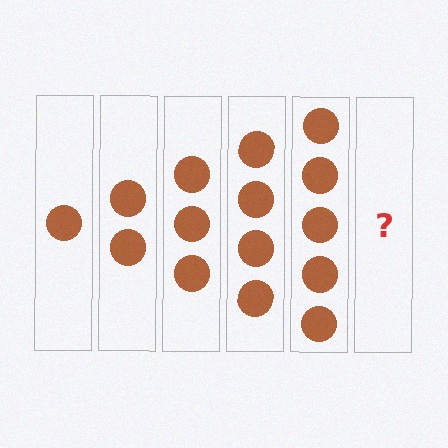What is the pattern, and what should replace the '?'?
The pattern is that each step adds one more circle. The '?' should be 6 circles.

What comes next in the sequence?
The next element should be 6 circles.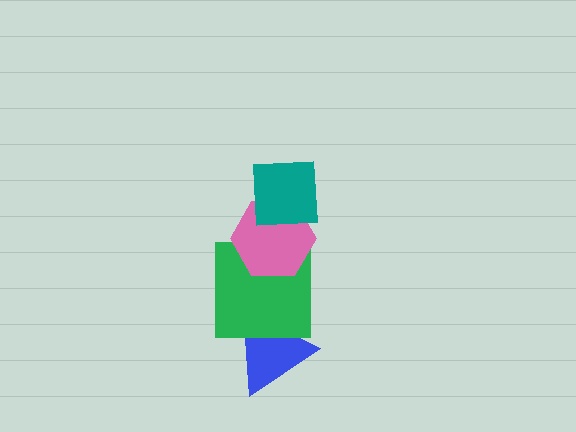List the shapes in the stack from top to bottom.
From top to bottom: the teal square, the pink hexagon, the green square, the blue triangle.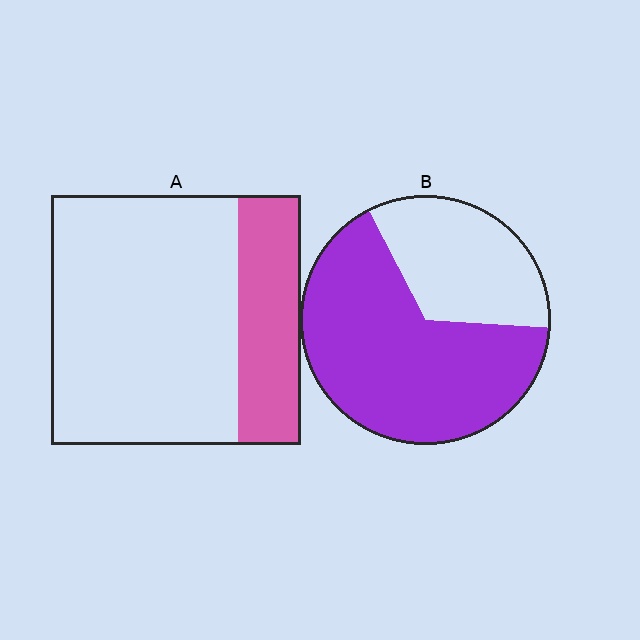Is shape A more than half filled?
No.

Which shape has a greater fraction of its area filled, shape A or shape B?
Shape B.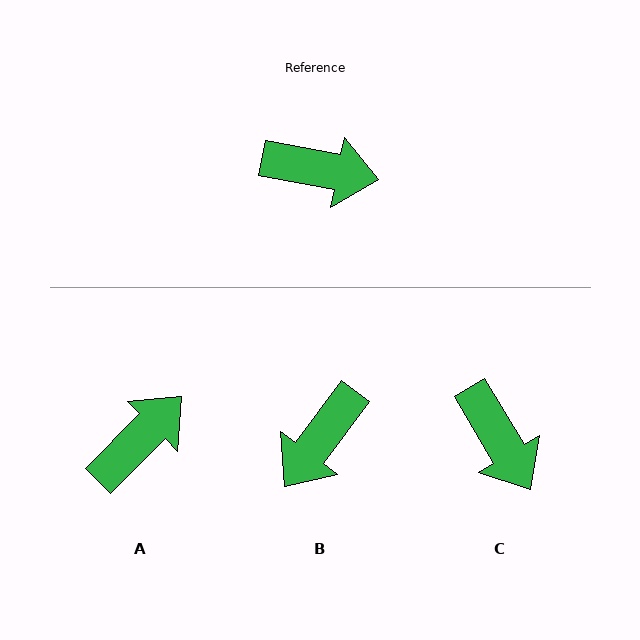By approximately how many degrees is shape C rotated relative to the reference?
Approximately 49 degrees clockwise.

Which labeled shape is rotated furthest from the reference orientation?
B, about 116 degrees away.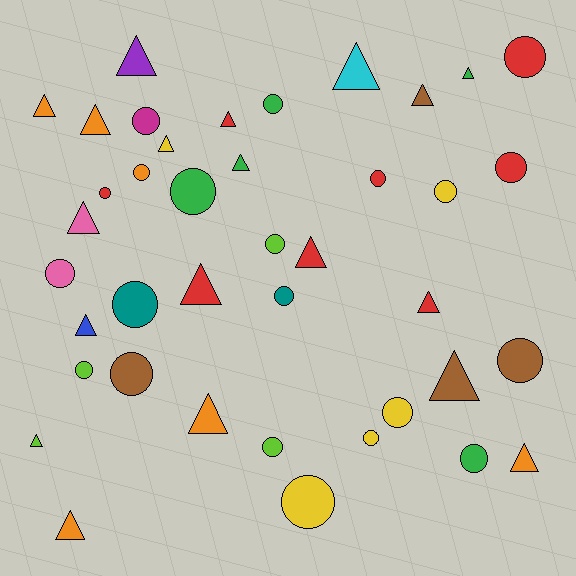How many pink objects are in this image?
There are 2 pink objects.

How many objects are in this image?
There are 40 objects.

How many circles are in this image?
There are 21 circles.